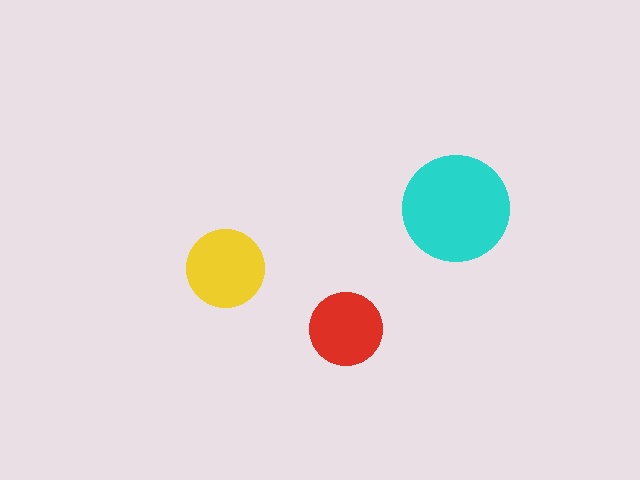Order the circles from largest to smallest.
the cyan one, the yellow one, the red one.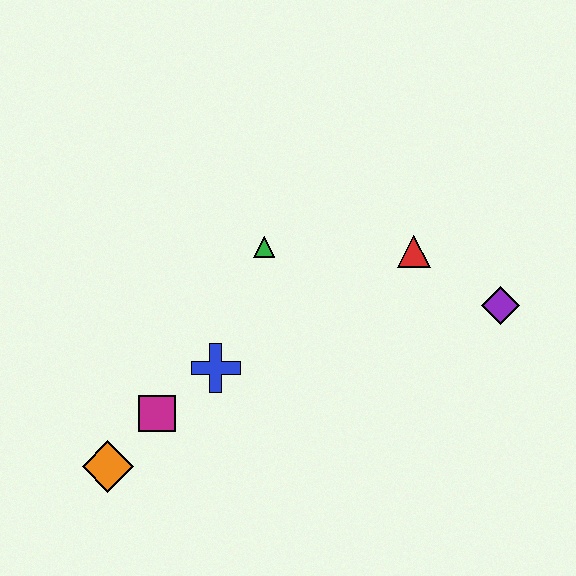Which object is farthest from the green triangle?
The orange diamond is farthest from the green triangle.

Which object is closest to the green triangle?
The blue cross is closest to the green triangle.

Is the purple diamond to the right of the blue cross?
Yes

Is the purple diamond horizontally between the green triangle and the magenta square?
No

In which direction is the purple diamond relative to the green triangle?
The purple diamond is to the right of the green triangle.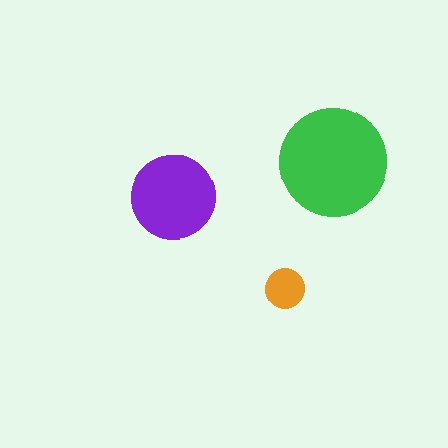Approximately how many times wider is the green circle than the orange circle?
About 2.5 times wider.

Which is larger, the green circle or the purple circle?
The green one.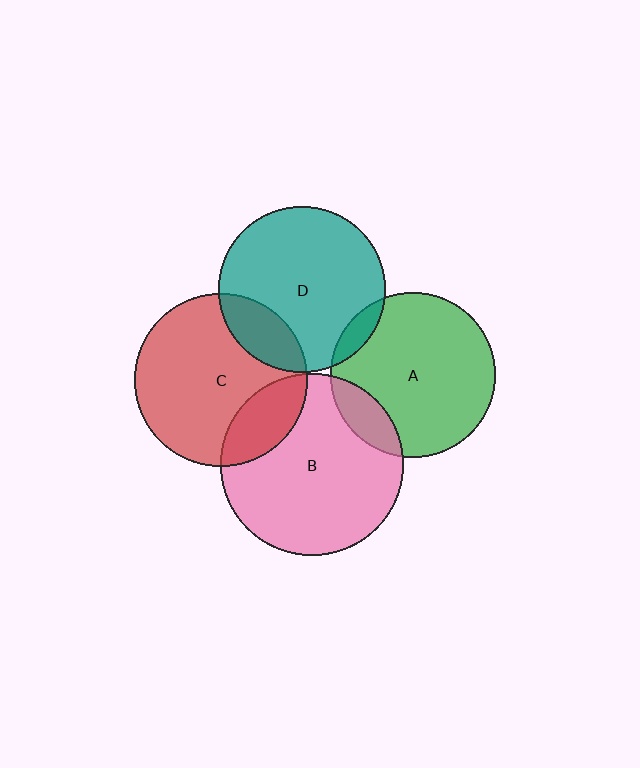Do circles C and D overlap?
Yes.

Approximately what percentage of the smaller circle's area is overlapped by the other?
Approximately 20%.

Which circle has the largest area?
Circle B (pink).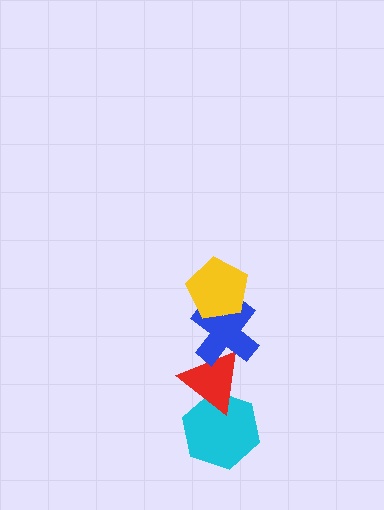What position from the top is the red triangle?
The red triangle is 3rd from the top.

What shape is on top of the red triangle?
The blue cross is on top of the red triangle.